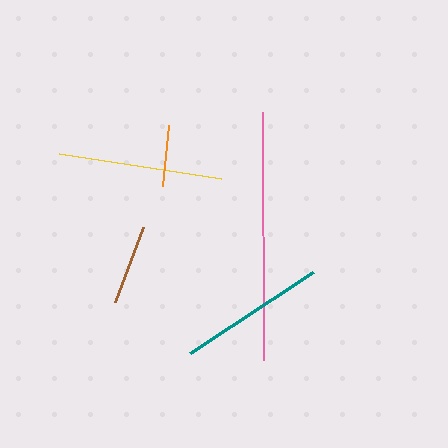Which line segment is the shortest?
The orange line is the shortest at approximately 61 pixels.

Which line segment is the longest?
The pink line is the longest at approximately 249 pixels.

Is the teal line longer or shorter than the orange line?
The teal line is longer than the orange line.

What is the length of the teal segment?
The teal segment is approximately 147 pixels long.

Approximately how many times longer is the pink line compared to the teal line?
The pink line is approximately 1.7 times the length of the teal line.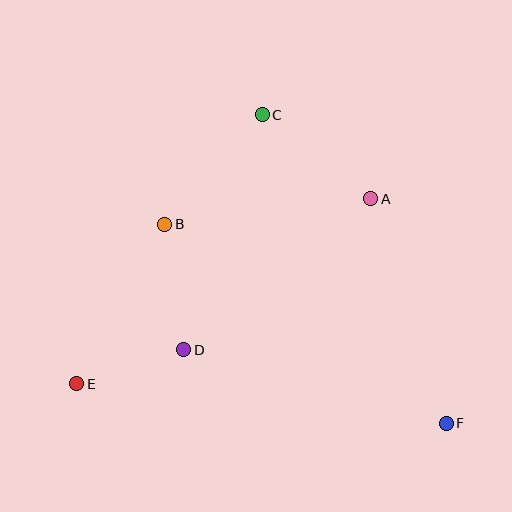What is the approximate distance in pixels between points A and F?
The distance between A and F is approximately 237 pixels.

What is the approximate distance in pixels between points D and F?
The distance between D and F is approximately 273 pixels.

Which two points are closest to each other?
Points D and E are closest to each other.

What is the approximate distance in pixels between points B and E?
The distance between B and E is approximately 182 pixels.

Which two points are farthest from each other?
Points E and F are farthest from each other.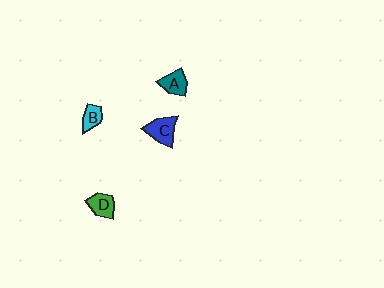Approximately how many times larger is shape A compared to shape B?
Approximately 1.3 times.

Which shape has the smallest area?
Shape B (cyan).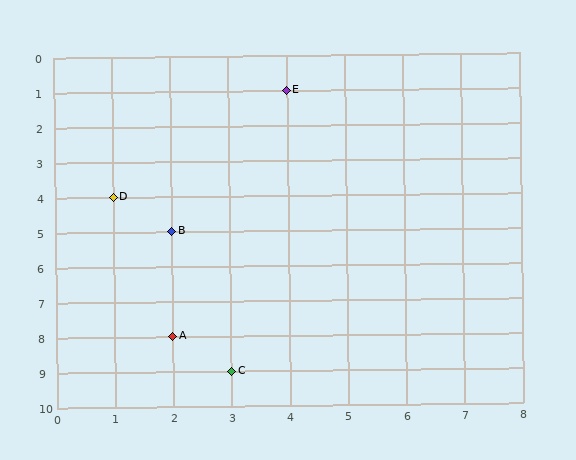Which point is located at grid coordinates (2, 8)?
Point A is at (2, 8).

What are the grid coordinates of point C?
Point C is at grid coordinates (3, 9).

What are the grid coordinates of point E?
Point E is at grid coordinates (4, 1).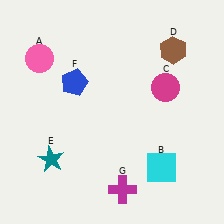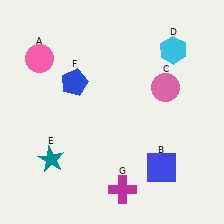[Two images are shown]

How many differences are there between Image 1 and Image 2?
There are 3 differences between the two images.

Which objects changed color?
B changed from cyan to blue. C changed from magenta to pink. D changed from brown to cyan.